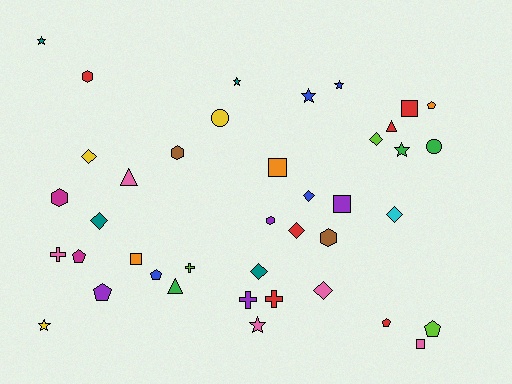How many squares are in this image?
There are 5 squares.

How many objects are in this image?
There are 40 objects.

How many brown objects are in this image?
There are 2 brown objects.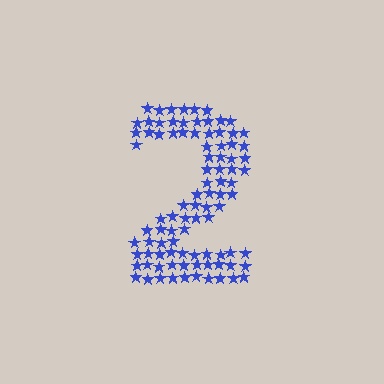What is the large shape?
The large shape is the digit 2.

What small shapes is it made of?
It is made of small stars.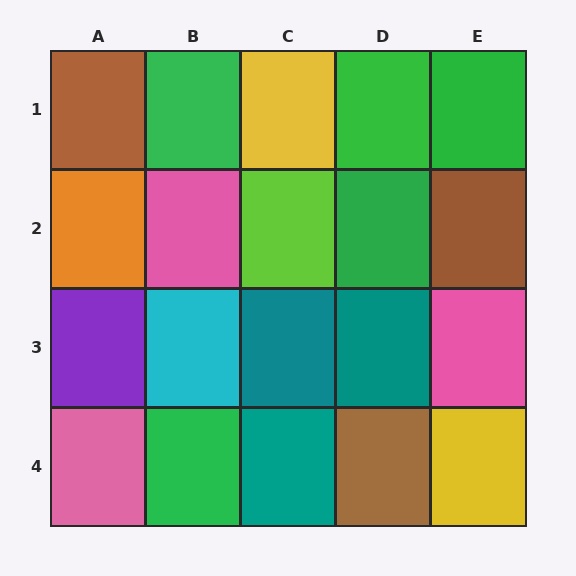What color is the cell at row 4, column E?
Yellow.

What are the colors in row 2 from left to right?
Orange, pink, lime, green, brown.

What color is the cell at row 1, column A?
Brown.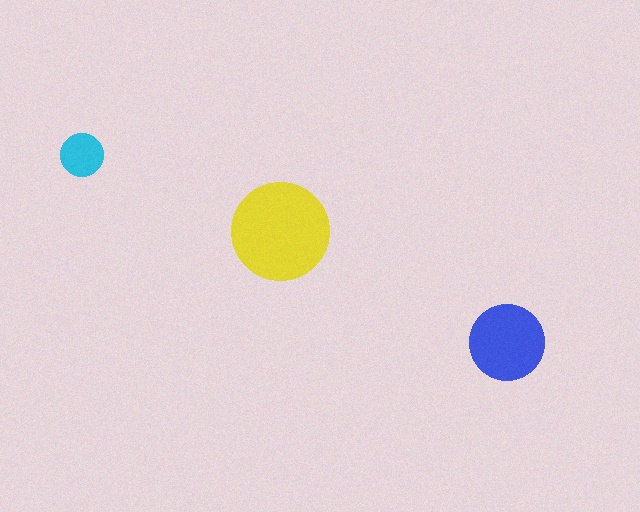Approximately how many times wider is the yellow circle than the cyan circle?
About 2.5 times wider.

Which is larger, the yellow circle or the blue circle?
The yellow one.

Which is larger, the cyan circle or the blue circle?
The blue one.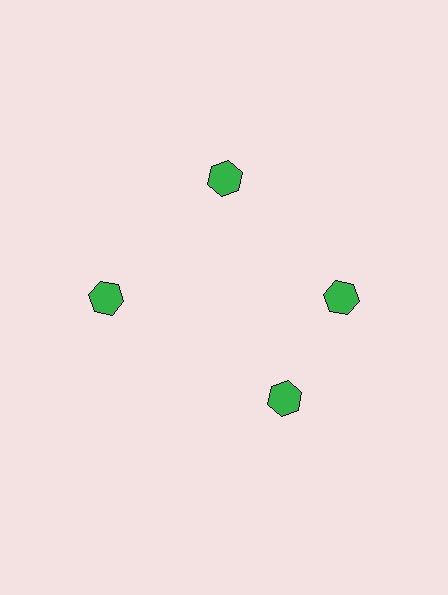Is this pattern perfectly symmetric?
No. The 4 green hexagons are arranged in a ring, but one element near the 6 o'clock position is rotated out of alignment along the ring, breaking the 4-fold rotational symmetry.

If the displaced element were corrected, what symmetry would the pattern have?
It would have 4-fold rotational symmetry — the pattern would map onto itself every 90 degrees.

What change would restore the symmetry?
The symmetry would be restored by rotating it back into even spacing with its neighbors so that all 4 hexagons sit at equal angles and equal distance from the center.